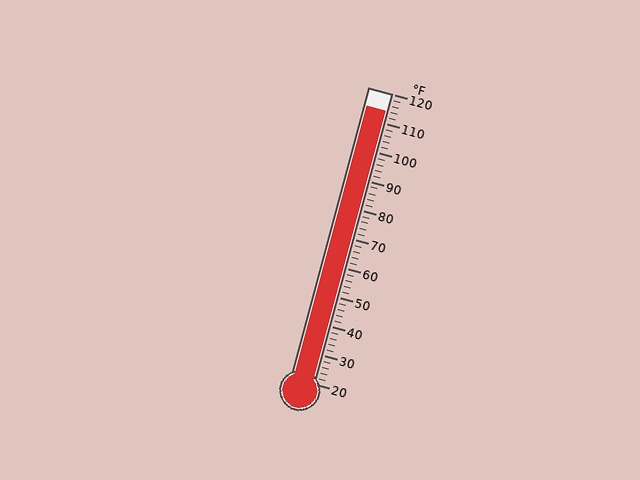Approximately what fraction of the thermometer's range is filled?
The thermometer is filled to approximately 95% of its range.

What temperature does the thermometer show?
The thermometer shows approximately 114°F.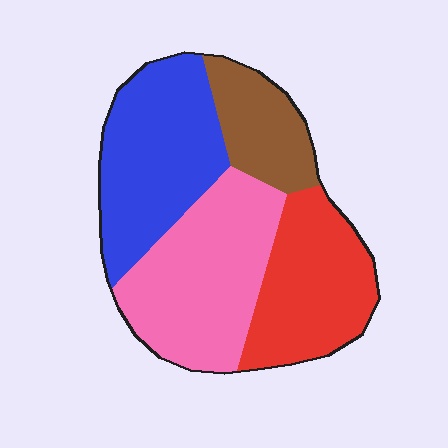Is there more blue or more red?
Blue.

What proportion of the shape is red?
Red covers 25% of the shape.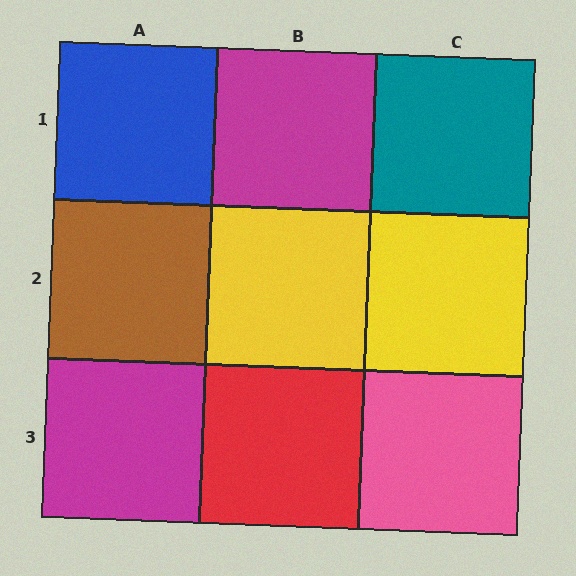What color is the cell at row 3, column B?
Red.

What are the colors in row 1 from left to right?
Blue, magenta, teal.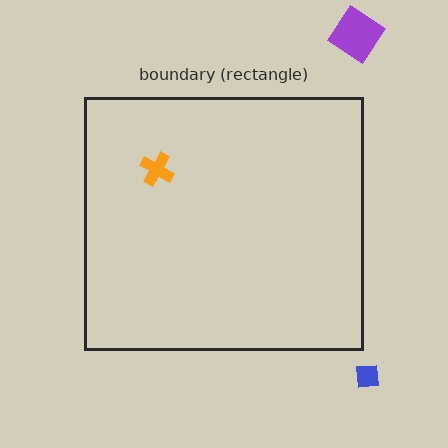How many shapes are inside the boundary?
1 inside, 2 outside.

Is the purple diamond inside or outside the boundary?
Outside.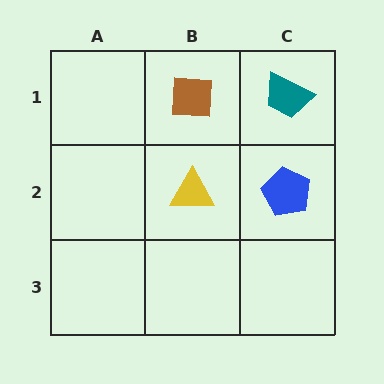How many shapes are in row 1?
2 shapes.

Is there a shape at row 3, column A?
No, that cell is empty.